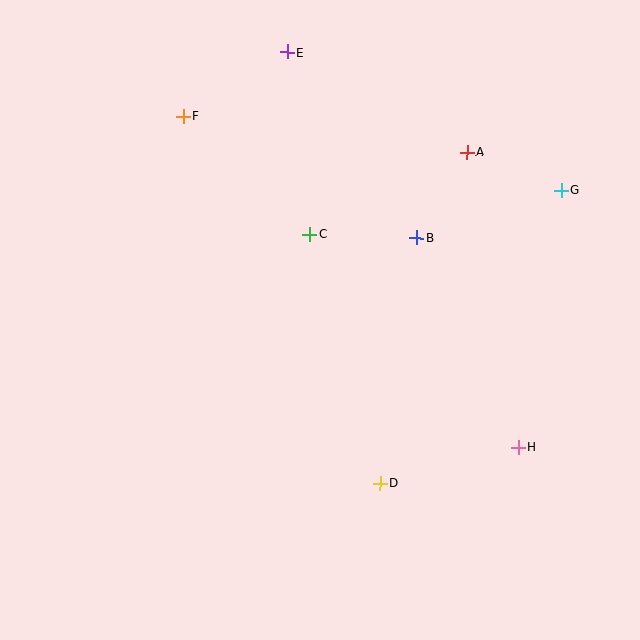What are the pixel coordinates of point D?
Point D is at (380, 483).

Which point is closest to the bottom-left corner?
Point D is closest to the bottom-left corner.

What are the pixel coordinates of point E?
Point E is at (287, 52).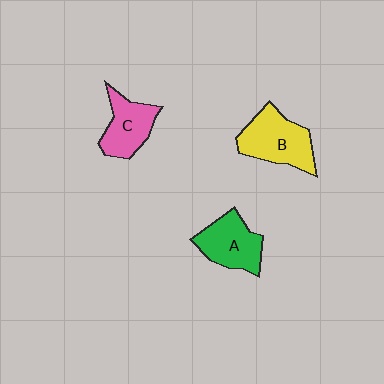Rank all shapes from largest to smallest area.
From largest to smallest: B (yellow), A (green), C (pink).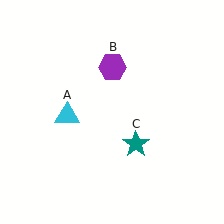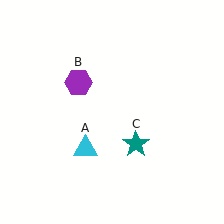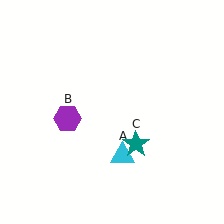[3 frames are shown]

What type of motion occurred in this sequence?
The cyan triangle (object A), purple hexagon (object B) rotated counterclockwise around the center of the scene.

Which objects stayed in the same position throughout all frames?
Teal star (object C) remained stationary.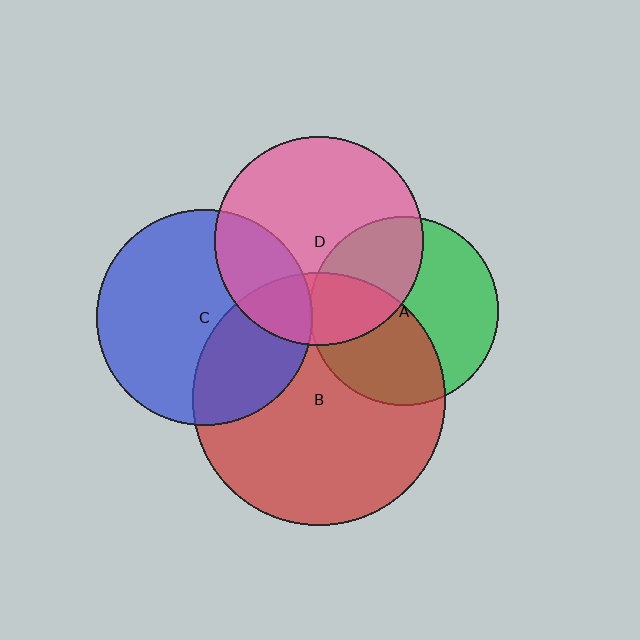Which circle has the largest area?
Circle B (red).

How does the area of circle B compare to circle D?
Approximately 1.5 times.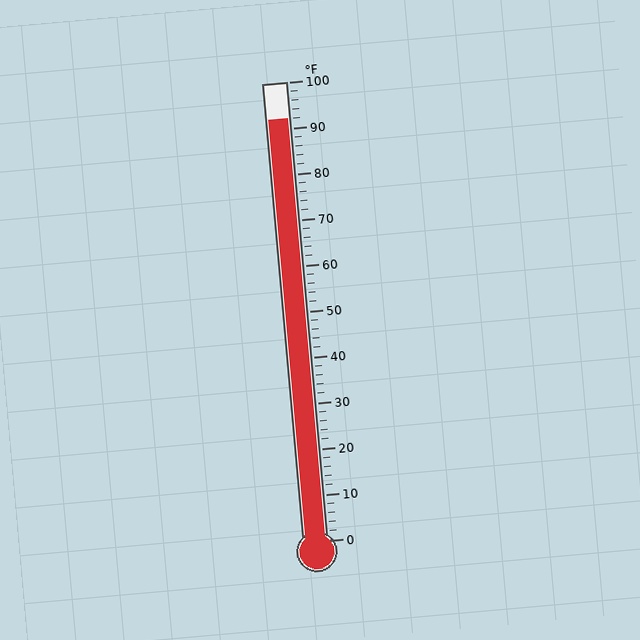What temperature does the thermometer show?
The thermometer shows approximately 92°F.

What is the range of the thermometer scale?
The thermometer scale ranges from 0°F to 100°F.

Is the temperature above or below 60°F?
The temperature is above 60°F.